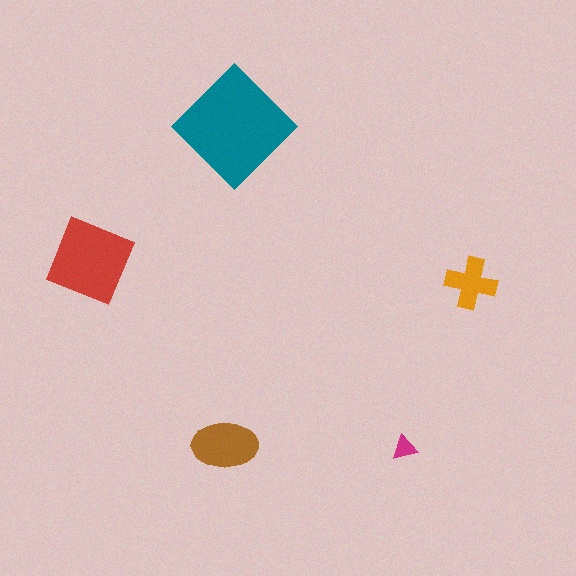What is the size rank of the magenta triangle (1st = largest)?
5th.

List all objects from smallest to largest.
The magenta triangle, the orange cross, the brown ellipse, the red square, the teal diamond.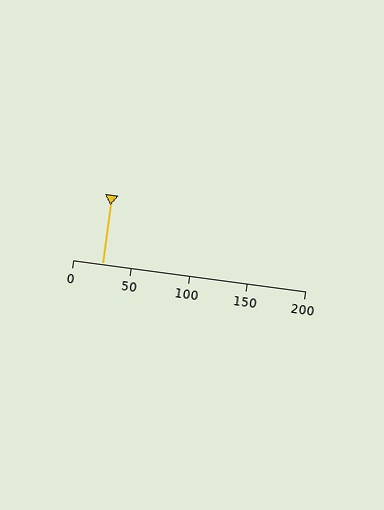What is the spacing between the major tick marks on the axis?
The major ticks are spaced 50 apart.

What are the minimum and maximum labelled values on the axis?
The axis runs from 0 to 200.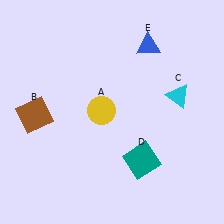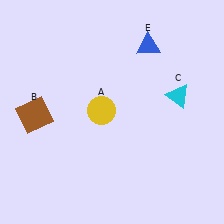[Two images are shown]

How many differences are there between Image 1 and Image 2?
There is 1 difference between the two images.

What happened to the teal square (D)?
The teal square (D) was removed in Image 2. It was in the bottom-right area of Image 1.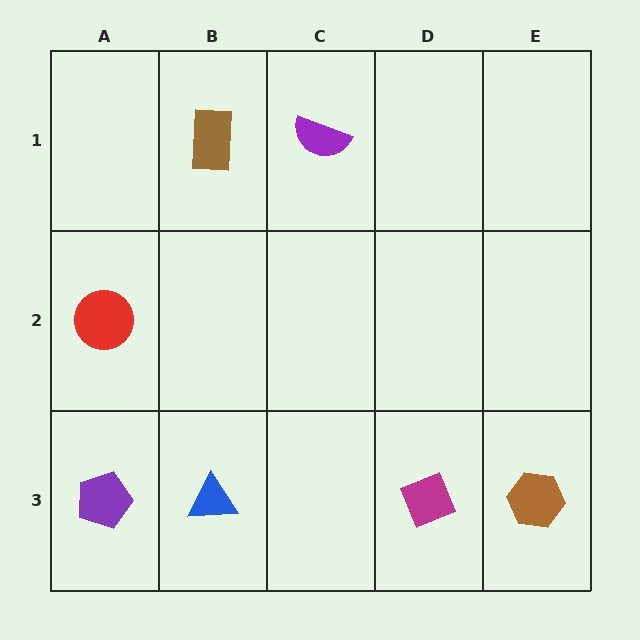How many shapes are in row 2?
1 shape.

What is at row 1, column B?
A brown rectangle.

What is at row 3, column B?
A blue triangle.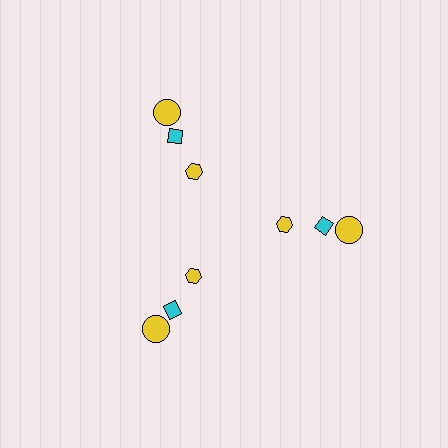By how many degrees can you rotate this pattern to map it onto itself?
The pattern maps onto itself every 120 degrees of rotation.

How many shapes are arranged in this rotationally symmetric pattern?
There are 9 shapes, arranged in 3 groups of 3.